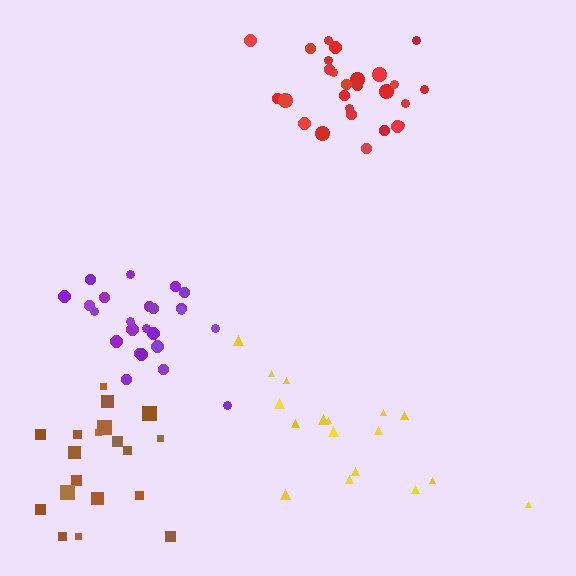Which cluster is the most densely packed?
Purple.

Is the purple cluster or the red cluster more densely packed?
Purple.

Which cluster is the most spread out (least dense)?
Yellow.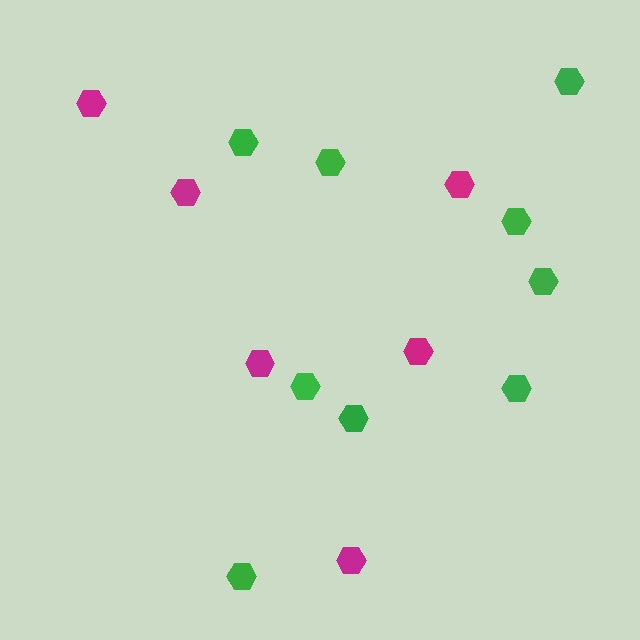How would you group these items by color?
There are 2 groups: one group of magenta hexagons (6) and one group of green hexagons (9).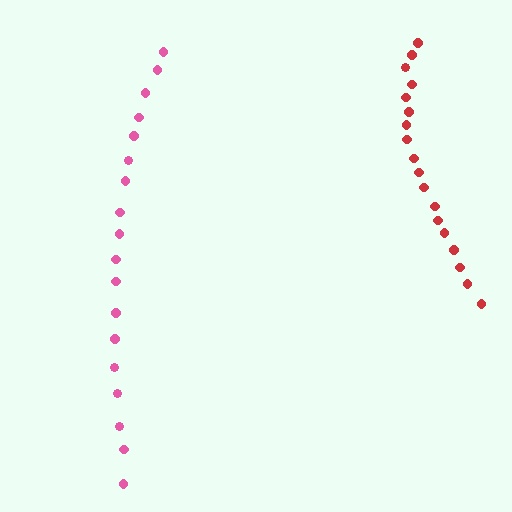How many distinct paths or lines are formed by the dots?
There are 2 distinct paths.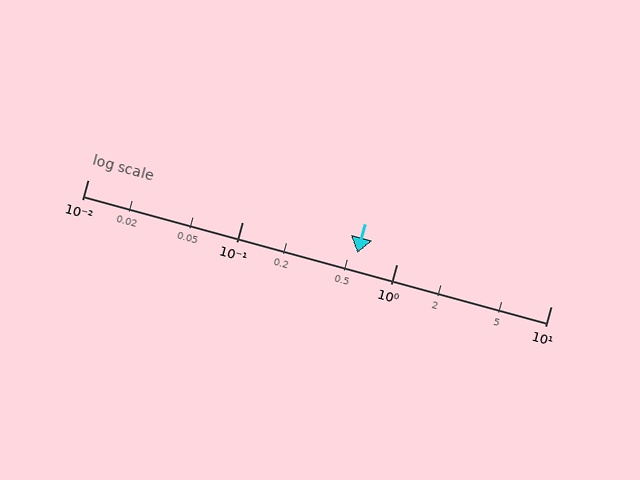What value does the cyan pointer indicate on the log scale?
The pointer indicates approximately 0.56.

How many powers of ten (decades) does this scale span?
The scale spans 3 decades, from 0.01 to 10.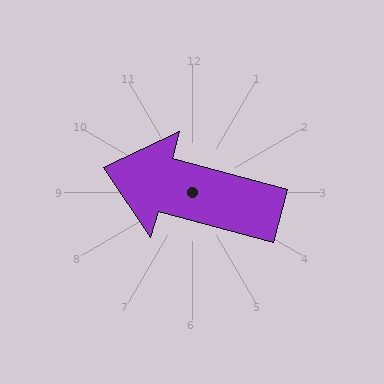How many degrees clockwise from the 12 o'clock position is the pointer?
Approximately 285 degrees.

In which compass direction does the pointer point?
West.